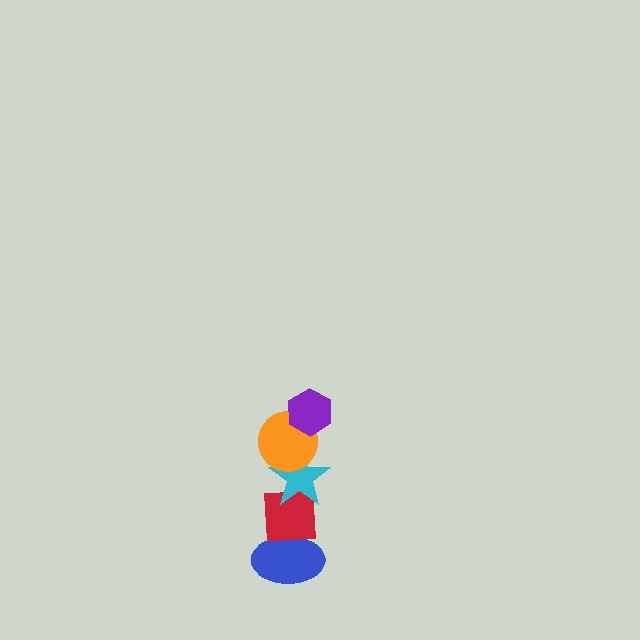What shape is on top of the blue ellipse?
The red square is on top of the blue ellipse.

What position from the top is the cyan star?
The cyan star is 3rd from the top.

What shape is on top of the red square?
The cyan star is on top of the red square.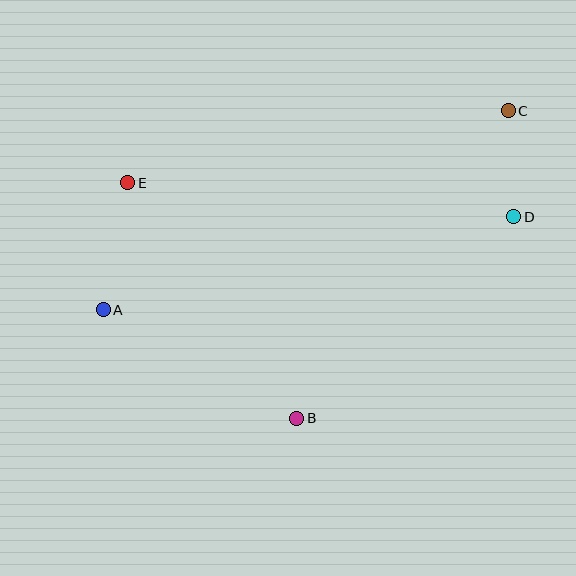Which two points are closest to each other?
Points C and D are closest to each other.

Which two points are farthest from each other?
Points A and C are farthest from each other.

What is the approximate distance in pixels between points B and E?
The distance between B and E is approximately 290 pixels.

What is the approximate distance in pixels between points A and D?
The distance between A and D is approximately 421 pixels.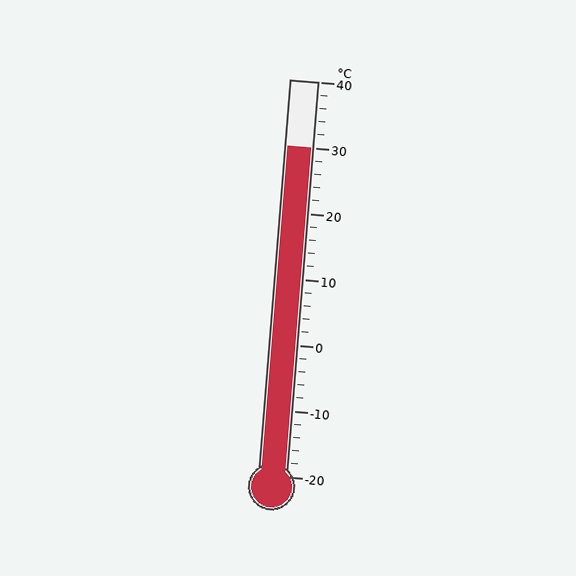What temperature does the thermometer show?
The thermometer shows approximately 30°C.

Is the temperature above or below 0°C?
The temperature is above 0°C.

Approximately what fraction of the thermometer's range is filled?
The thermometer is filled to approximately 85% of its range.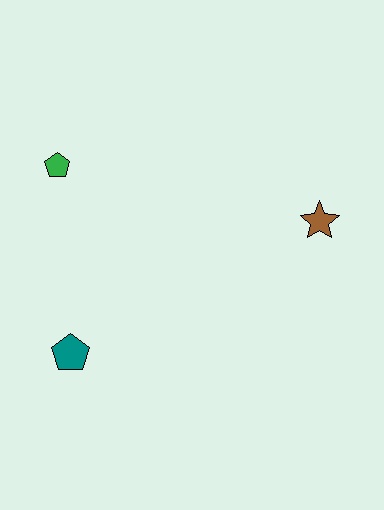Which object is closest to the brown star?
The green pentagon is closest to the brown star.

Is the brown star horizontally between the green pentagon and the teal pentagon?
No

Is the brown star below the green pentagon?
Yes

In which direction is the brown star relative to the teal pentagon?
The brown star is to the right of the teal pentagon.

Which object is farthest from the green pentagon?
The brown star is farthest from the green pentagon.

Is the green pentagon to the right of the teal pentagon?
No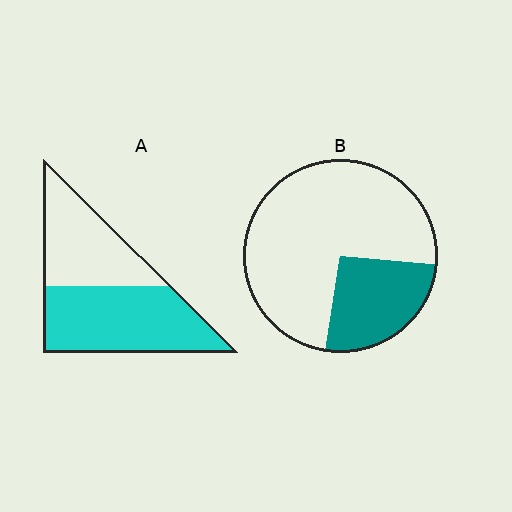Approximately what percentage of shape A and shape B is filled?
A is approximately 55% and B is approximately 25%.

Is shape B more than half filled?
No.